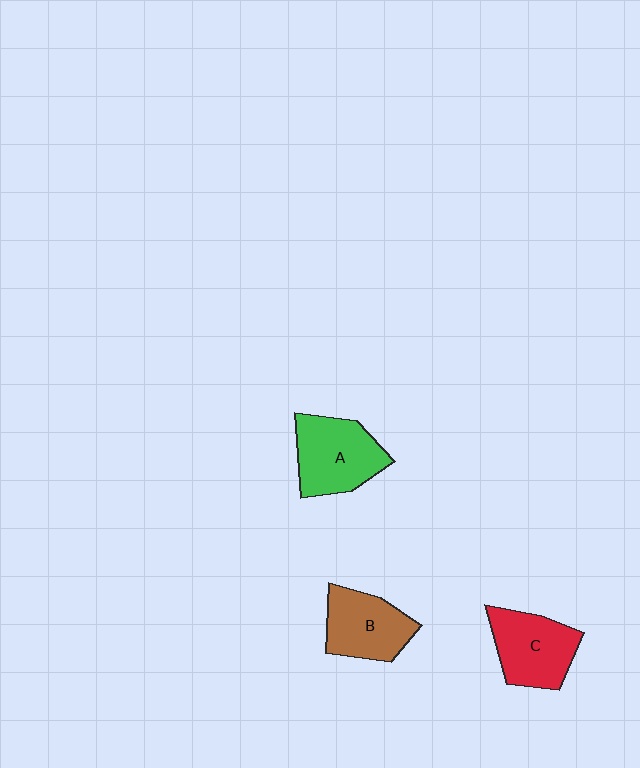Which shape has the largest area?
Shape A (green).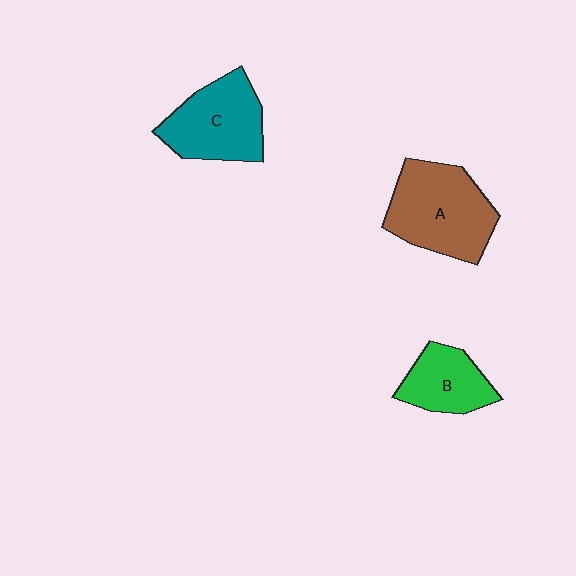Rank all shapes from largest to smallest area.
From largest to smallest: A (brown), C (teal), B (green).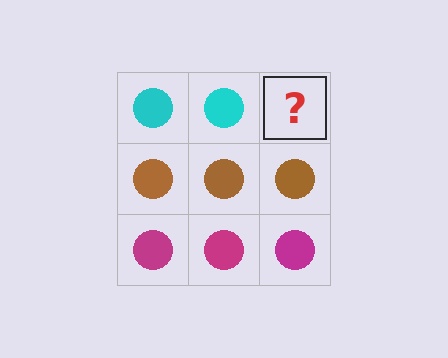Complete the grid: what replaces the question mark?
The question mark should be replaced with a cyan circle.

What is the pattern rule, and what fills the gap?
The rule is that each row has a consistent color. The gap should be filled with a cyan circle.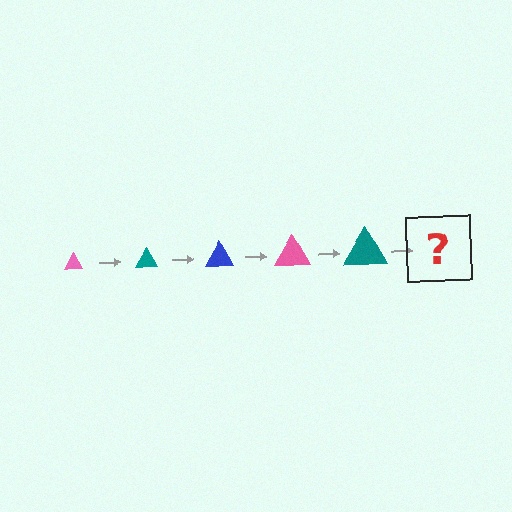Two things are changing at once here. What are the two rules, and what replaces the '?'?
The two rules are that the triangle grows larger each step and the color cycles through pink, teal, and blue. The '?' should be a blue triangle, larger than the previous one.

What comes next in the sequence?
The next element should be a blue triangle, larger than the previous one.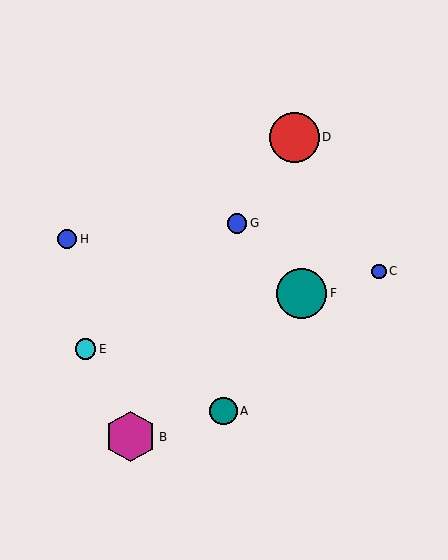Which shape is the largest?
The magenta hexagon (labeled B) is the largest.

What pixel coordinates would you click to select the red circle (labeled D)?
Click at (294, 137) to select the red circle D.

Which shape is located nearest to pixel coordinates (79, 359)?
The cyan circle (labeled E) at (86, 349) is nearest to that location.